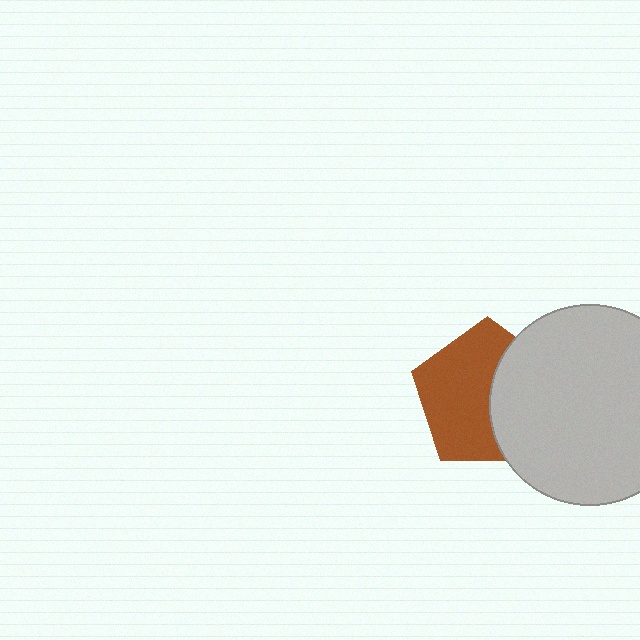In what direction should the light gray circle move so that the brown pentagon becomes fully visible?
The light gray circle should move right. That is the shortest direction to clear the overlap and leave the brown pentagon fully visible.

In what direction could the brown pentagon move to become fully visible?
The brown pentagon could move left. That would shift it out from behind the light gray circle entirely.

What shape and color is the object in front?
The object in front is a light gray circle.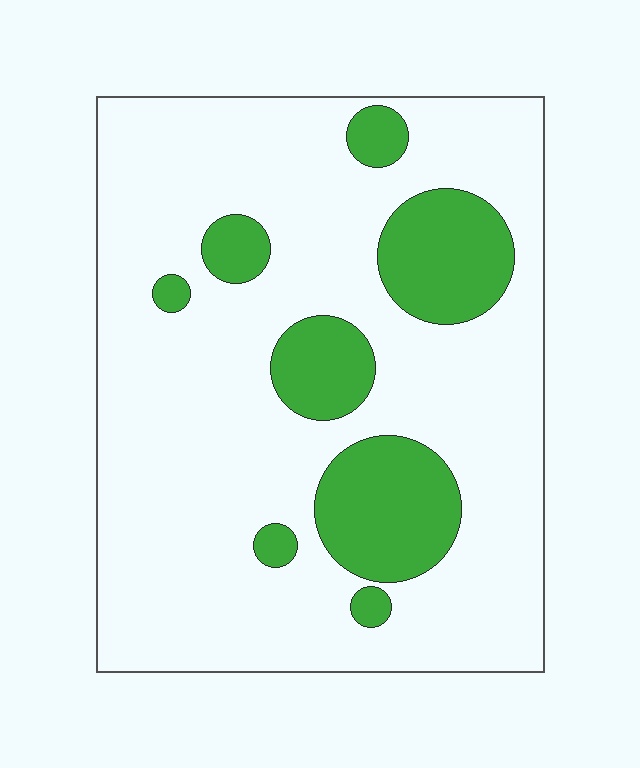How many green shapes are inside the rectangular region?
8.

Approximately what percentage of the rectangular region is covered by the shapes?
Approximately 20%.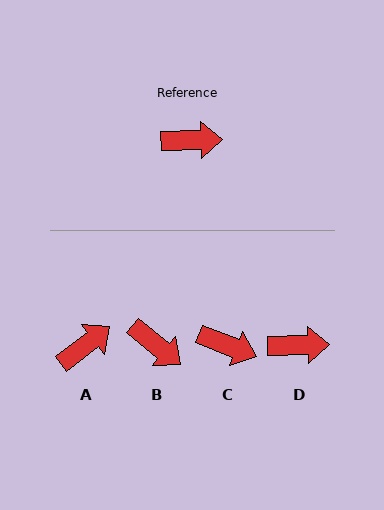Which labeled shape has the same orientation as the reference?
D.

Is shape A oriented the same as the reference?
No, it is off by about 36 degrees.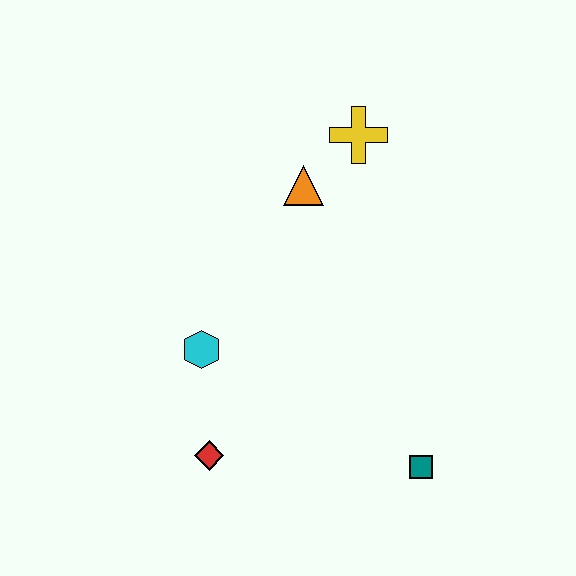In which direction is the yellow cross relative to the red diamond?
The yellow cross is above the red diamond.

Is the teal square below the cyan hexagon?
Yes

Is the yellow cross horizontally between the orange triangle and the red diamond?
No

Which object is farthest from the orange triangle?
The teal square is farthest from the orange triangle.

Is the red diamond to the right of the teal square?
No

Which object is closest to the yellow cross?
The orange triangle is closest to the yellow cross.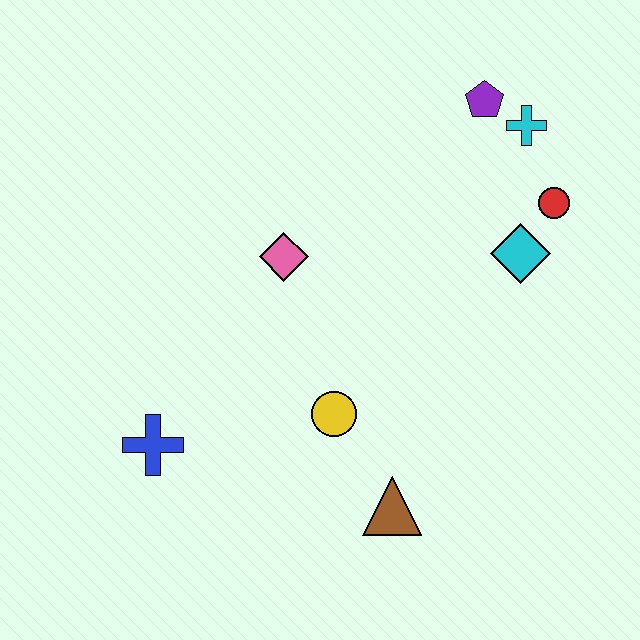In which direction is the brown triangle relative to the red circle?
The brown triangle is below the red circle.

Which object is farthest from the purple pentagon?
The blue cross is farthest from the purple pentagon.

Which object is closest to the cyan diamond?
The red circle is closest to the cyan diamond.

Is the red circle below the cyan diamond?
No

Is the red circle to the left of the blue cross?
No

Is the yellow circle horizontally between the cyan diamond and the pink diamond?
Yes